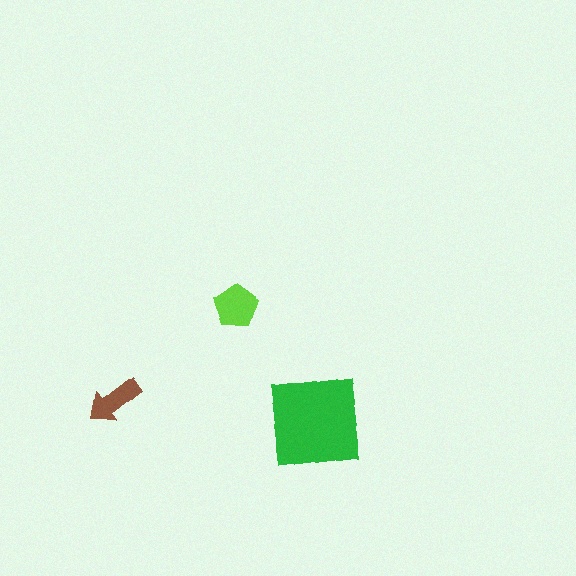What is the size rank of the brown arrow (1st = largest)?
3rd.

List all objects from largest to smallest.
The green square, the lime pentagon, the brown arrow.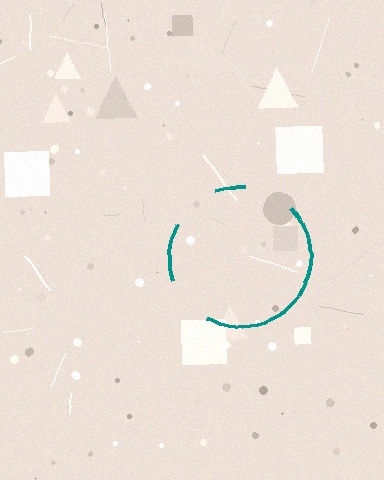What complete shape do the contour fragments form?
The contour fragments form a circle.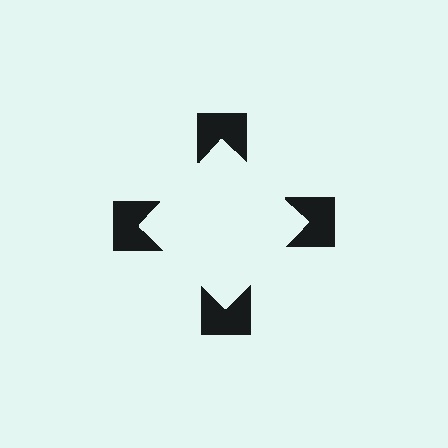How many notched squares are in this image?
There are 4 — one at each vertex of the illusory square.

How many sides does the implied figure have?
4 sides.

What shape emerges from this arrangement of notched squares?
An illusory square — its edges are inferred from the aligned wedge cuts in the notched squares, not physically drawn.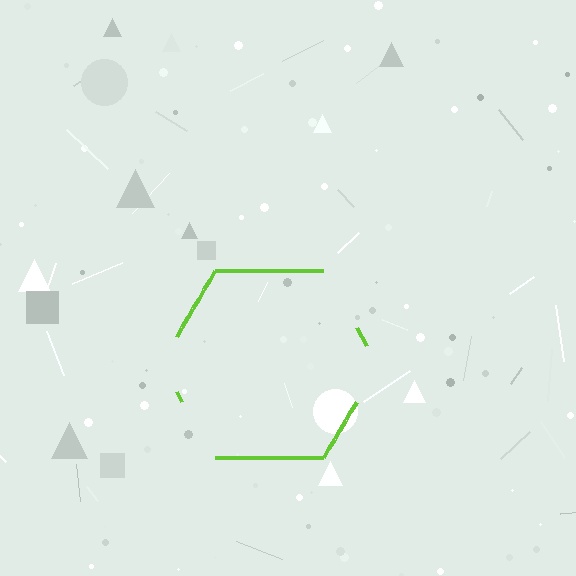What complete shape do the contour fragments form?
The contour fragments form a hexagon.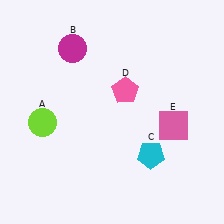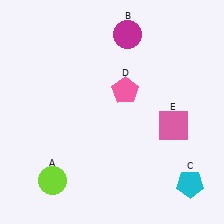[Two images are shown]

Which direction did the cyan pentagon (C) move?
The cyan pentagon (C) moved right.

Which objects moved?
The objects that moved are: the lime circle (A), the magenta circle (B), the cyan pentagon (C).